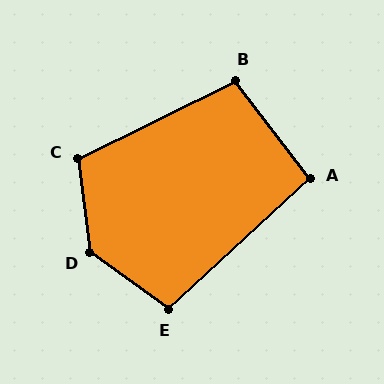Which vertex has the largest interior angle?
D, at approximately 133 degrees.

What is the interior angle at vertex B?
Approximately 101 degrees (obtuse).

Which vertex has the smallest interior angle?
A, at approximately 95 degrees.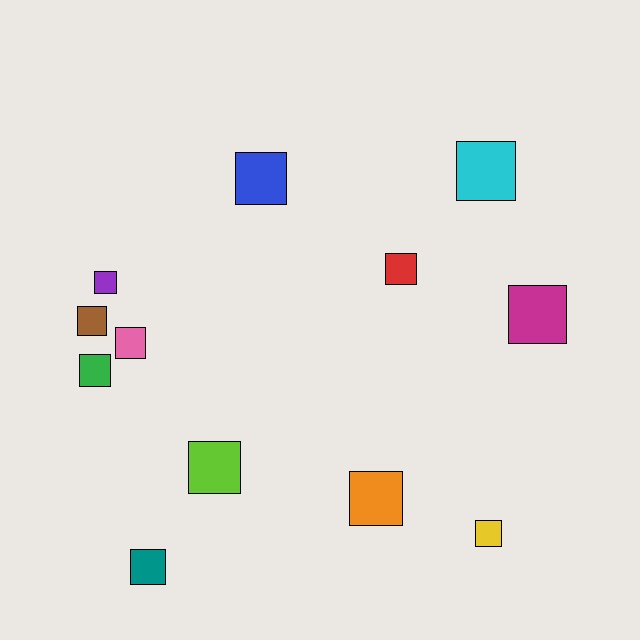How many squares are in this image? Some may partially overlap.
There are 12 squares.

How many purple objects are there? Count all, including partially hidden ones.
There is 1 purple object.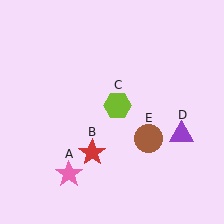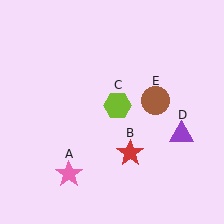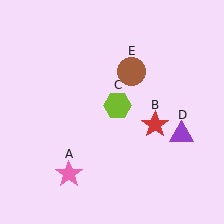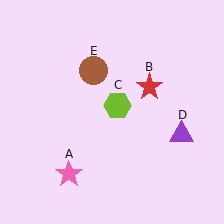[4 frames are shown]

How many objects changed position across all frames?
2 objects changed position: red star (object B), brown circle (object E).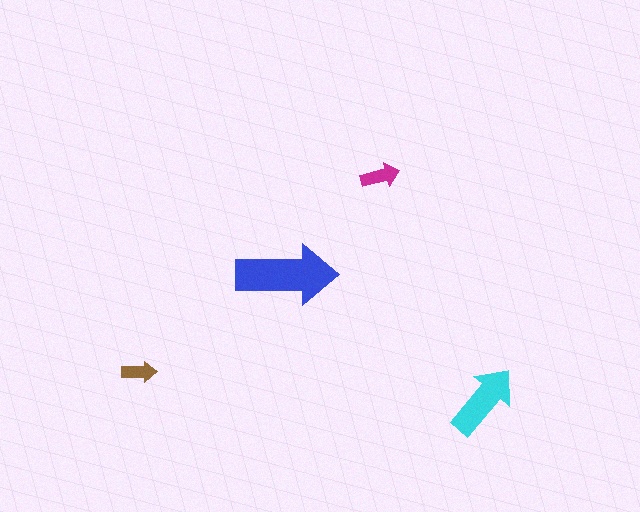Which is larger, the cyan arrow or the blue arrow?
The blue one.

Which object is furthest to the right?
The cyan arrow is rightmost.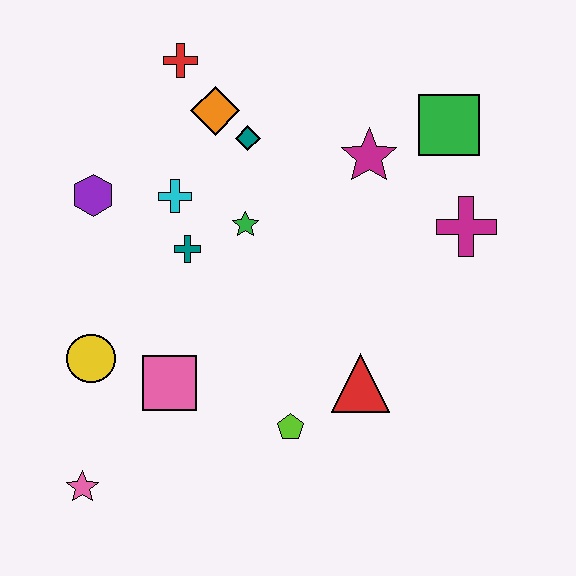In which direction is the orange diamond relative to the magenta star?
The orange diamond is to the left of the magenta star.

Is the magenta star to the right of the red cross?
Yes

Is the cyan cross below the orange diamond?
Yes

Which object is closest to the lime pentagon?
The red triangle is closest to the lime pentagon.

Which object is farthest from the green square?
The pink star is farthest from the green square.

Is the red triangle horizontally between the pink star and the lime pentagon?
No